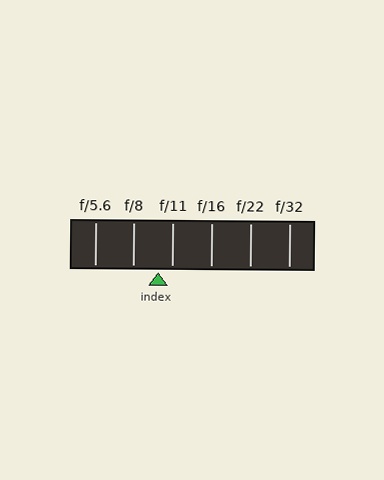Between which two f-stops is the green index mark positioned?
The index mark is between f/8 and f/11.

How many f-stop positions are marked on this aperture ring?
There are 6 f-stop positions marked.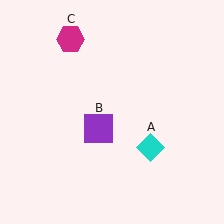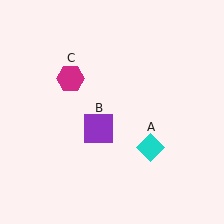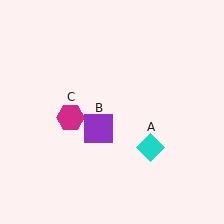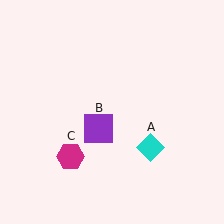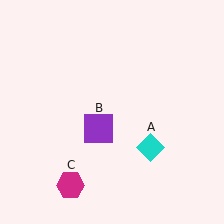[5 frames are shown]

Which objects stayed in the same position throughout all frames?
Cyan diamond (object A) and purple square (object B) remained stationary.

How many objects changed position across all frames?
1 object changed position: magenta hexagon (object C).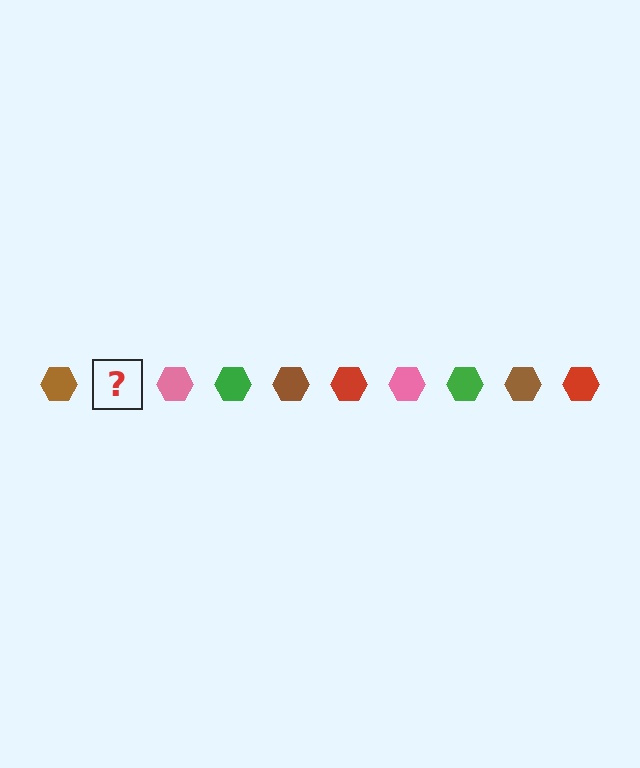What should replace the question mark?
The question mark should be replaced with a red hexagon.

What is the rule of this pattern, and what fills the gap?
The rule is that the pattern cycles through brown, red, pink, green hexagons. The gap should be filled with a red hexagon.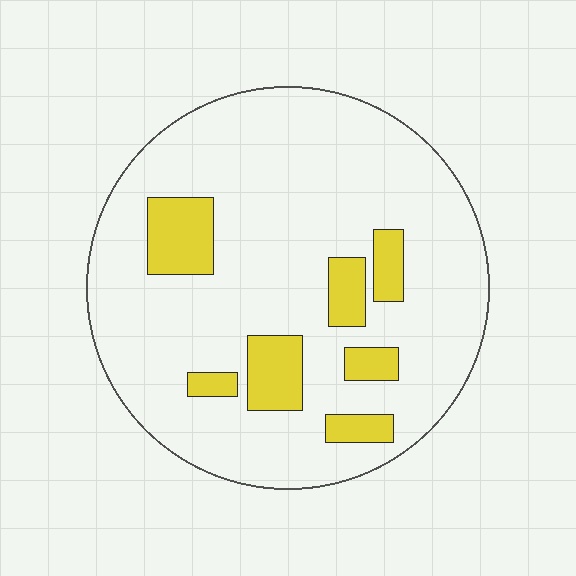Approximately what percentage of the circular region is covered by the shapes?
Approximately 15%.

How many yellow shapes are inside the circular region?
7.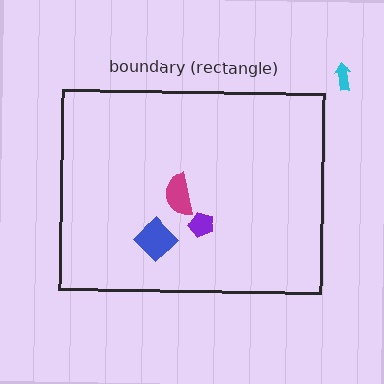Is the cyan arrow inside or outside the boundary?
Outside.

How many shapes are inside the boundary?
3 inside, 1 outside.